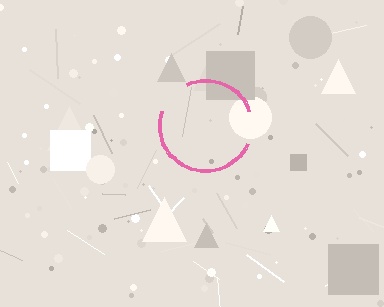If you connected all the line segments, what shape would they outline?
They would outline a circle.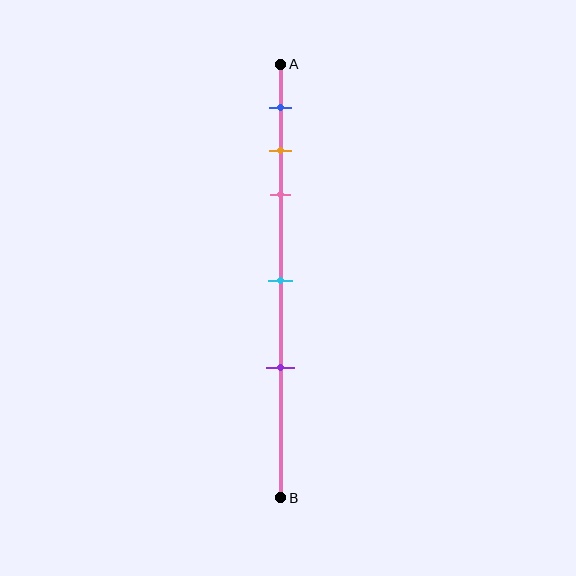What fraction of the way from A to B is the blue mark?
The blue mark is approximately 10% (0.1) of the way from A to B.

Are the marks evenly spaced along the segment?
No, the marks are not evenly spaced.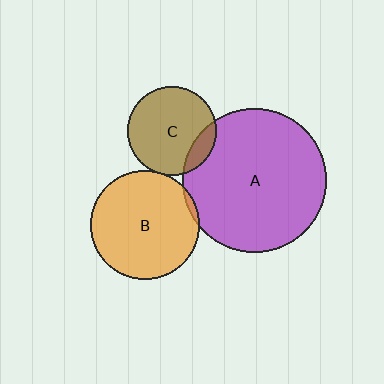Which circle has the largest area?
Circle A (purple).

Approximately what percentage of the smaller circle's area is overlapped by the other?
Approximately 5%.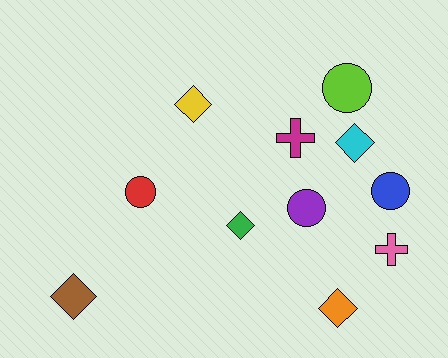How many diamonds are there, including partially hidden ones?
There are 5 diamonds.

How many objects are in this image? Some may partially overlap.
There are 11 objects.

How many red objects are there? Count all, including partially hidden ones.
There is 1 red object.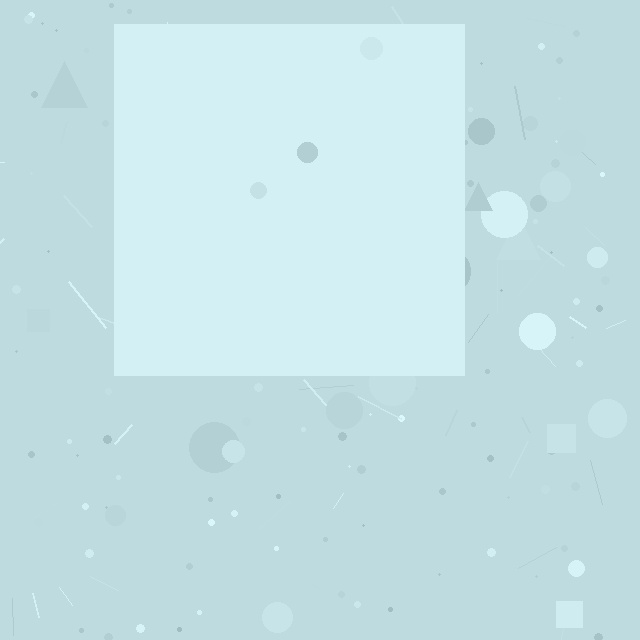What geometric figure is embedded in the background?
A square is embedded in the background.